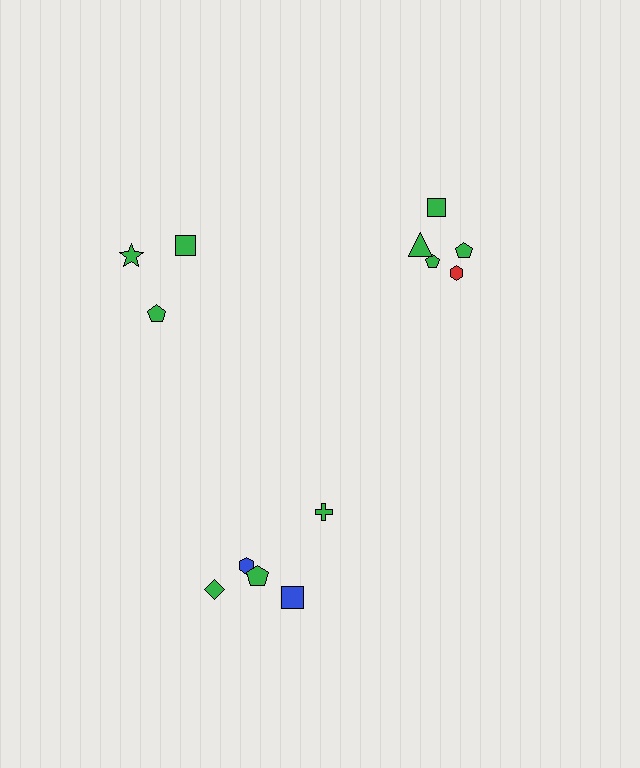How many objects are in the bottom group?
There are 5 objects.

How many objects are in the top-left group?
There are 3 objects.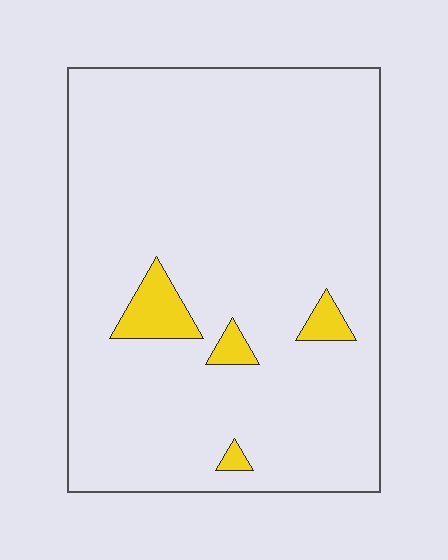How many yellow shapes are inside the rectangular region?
4.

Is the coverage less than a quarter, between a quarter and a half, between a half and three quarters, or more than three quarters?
Less than a quarter.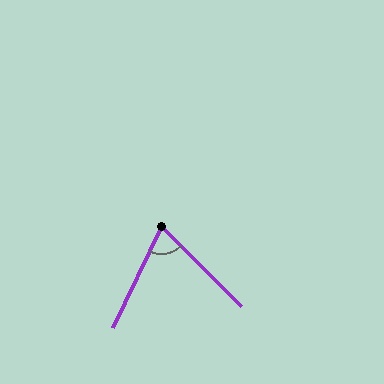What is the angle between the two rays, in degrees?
Approximately 71 degrees.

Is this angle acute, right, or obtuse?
It is acute.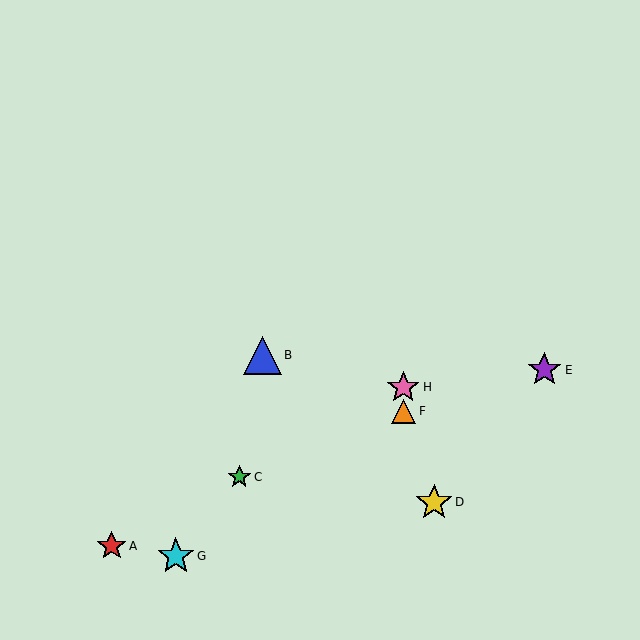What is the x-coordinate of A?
Object A is at x≈112.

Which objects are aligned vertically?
Objects F, H are aligned vertically.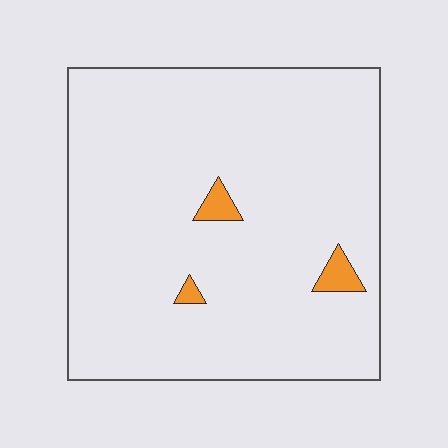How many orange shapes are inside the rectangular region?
3.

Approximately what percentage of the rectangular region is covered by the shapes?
Approximately 5%.